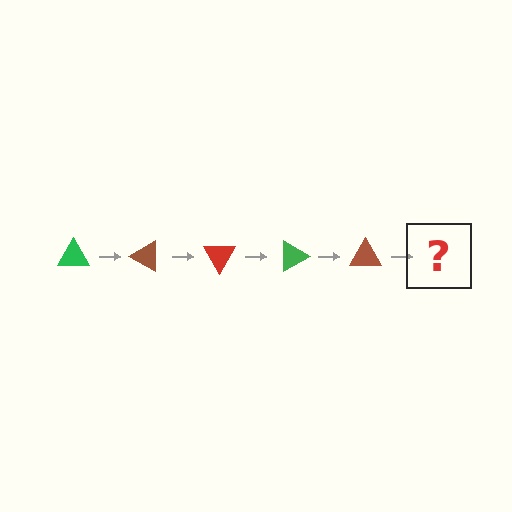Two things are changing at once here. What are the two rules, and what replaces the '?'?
The two rules are that it rotates 30 degrees each step and the color cycles through green, brown, and red. The '?' should be a red triangle, rotated 150 degrees from the start.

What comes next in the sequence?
The next element should be a red triangle, rotated 150 degrees from the start.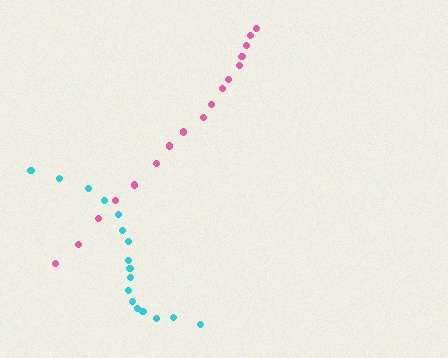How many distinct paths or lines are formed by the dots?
There are 2 distinct paths.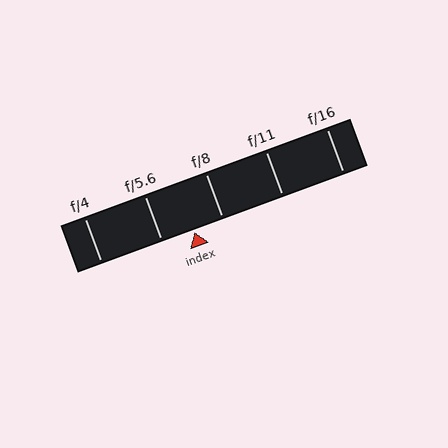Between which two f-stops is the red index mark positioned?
The index mark is between f/5.6 and f/8.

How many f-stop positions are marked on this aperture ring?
There are 5 f-stop positions marked.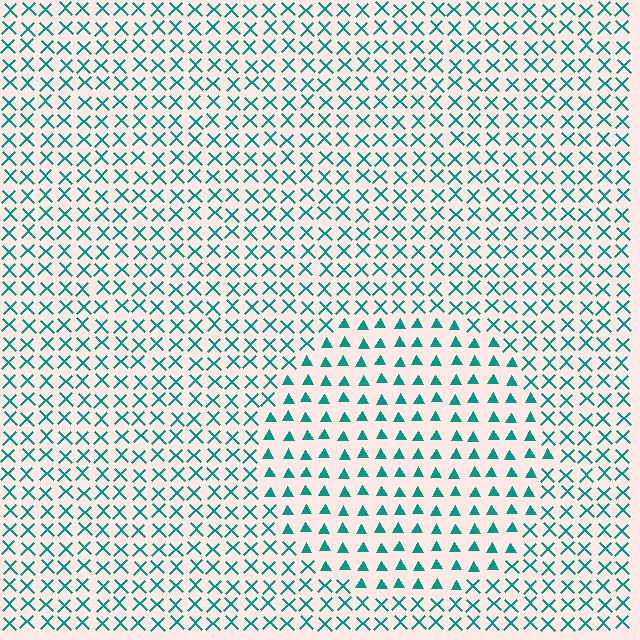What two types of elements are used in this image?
The image uses triangles inside the circle region and X marks outside it.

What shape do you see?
I see a circle.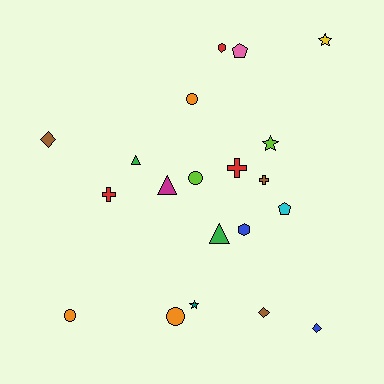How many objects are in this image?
There are 20 objects.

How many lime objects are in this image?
There are 2 lime objects.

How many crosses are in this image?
There are 3 crosses.